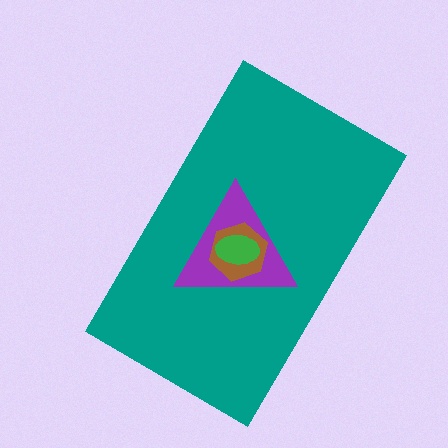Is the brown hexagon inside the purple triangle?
Yes.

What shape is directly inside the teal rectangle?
The purple triangle.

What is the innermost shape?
The green ellipse.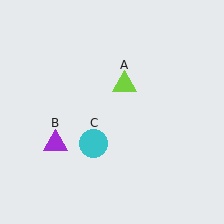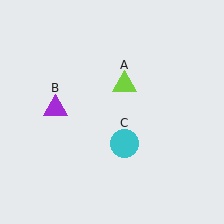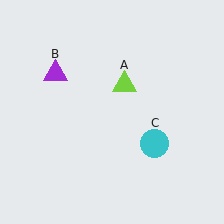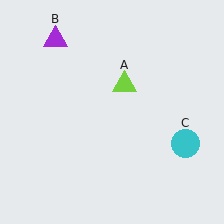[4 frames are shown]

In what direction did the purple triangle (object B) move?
The purple triangle (object B) moved up.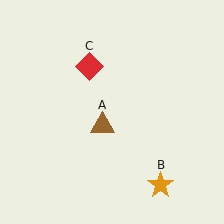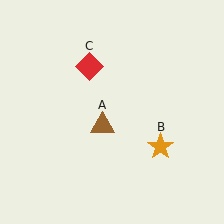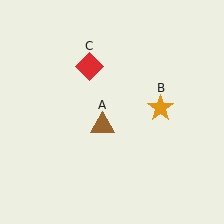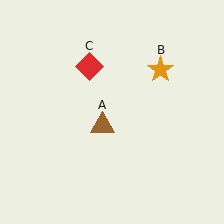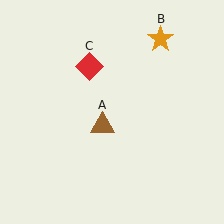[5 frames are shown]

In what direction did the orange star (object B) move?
The orange star (object B) moved up.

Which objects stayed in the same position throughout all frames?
Brown triangle (object A) and red diamond (object C) remained stationary.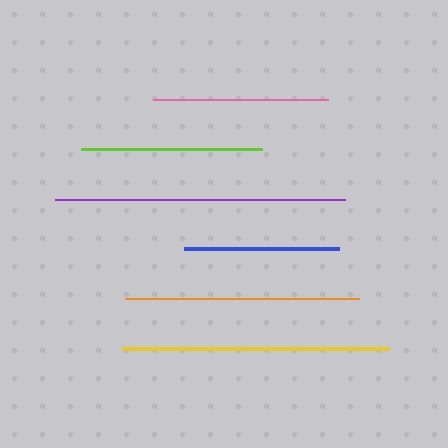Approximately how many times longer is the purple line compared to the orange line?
The purple line is approximately 1.2 times the length of the orange line.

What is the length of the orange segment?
The orange segment is approximately 235 pixels long.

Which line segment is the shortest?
The blue line is the shortest at approximately 155 pixels.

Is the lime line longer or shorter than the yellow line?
The yellow line is longer than the lime line.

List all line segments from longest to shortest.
From longest to shortest: purple, yellow, orange, lime, pink, blue.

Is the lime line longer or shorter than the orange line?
The orange line is longer than the lime line.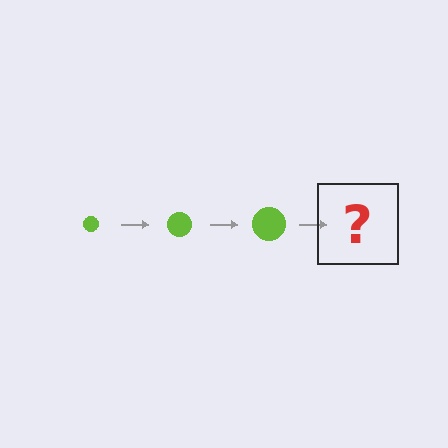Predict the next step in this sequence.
The next step is a lime circle, larger than the previous one.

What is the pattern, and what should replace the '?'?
The pattern is that the circle gets progressively larger each step. The '?' should be a lime circle, larger than the previous one.